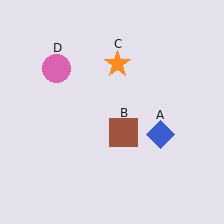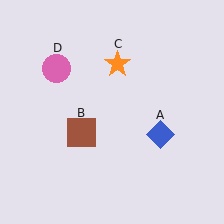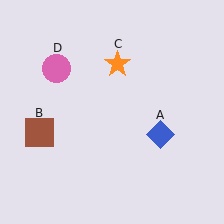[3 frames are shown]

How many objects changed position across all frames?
1 object changed position: brown square (object B).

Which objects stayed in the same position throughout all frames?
Blue diamond (object A) and orange star (object C) and pink circle (object D) remained stationary.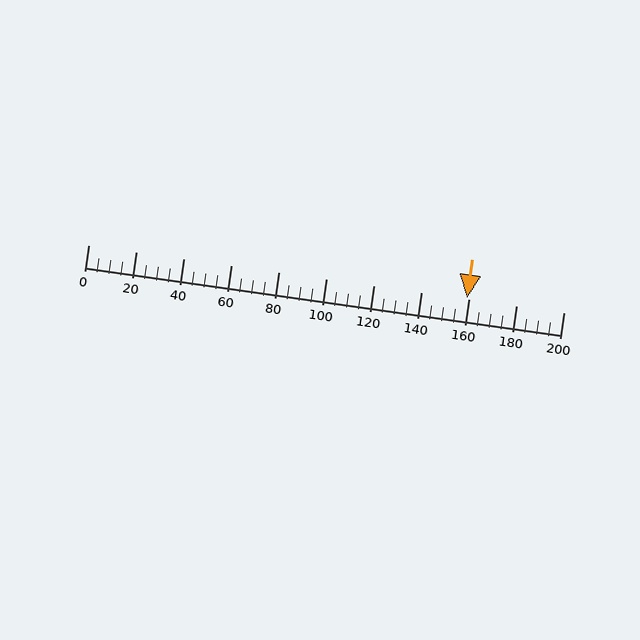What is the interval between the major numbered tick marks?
The major tick marks are spaced 20 units apart.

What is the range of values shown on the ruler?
The ruler shows values from 0 to 200.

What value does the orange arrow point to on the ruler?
The orange arrow points to approximately 159.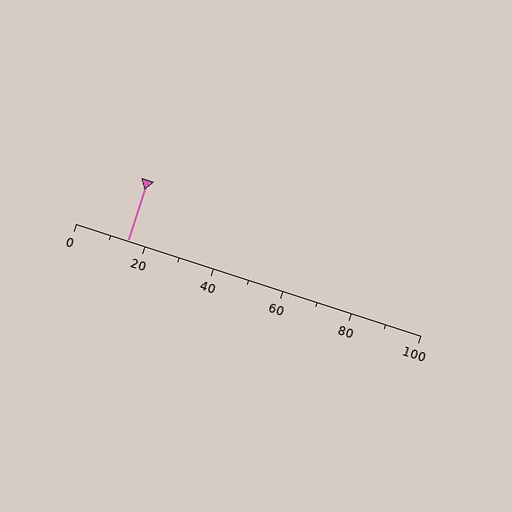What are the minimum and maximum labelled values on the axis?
The axis runs from 0 to 100.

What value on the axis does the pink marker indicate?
The marker indicates approximately 15.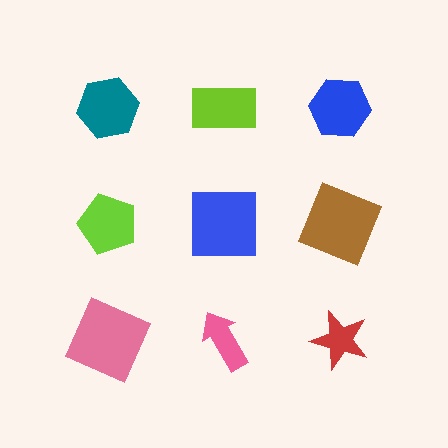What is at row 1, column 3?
A blue hexagon.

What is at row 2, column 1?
A lime pentagon.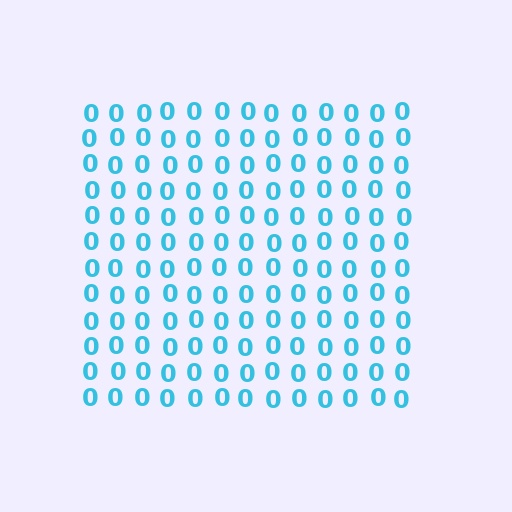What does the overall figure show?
The overall figure shows a square.